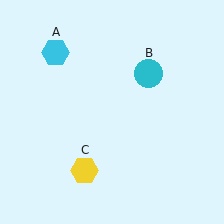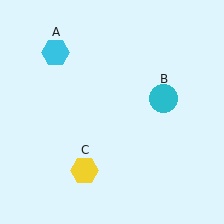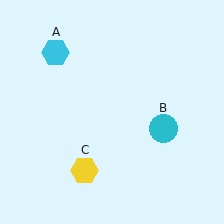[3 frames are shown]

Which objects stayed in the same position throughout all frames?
Cyan hexagon (object A) and yellow hexagon (object C) remained stationary.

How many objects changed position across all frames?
1 object changed position: cyan circle (object B).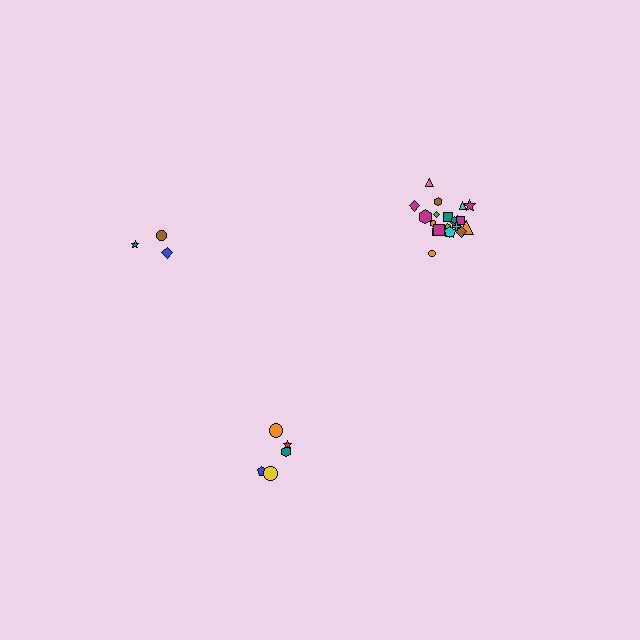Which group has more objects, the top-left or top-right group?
The top-right group.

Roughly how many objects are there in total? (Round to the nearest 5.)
Roughly 30 objects in total.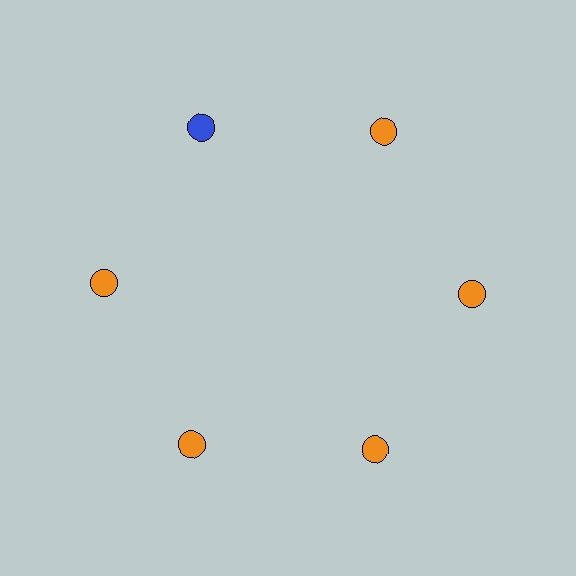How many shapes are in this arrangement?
There are 6 shapes arranged in a ring pattern.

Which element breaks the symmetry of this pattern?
The blue circle at roughly the 11 o'clock position breaks the symmetry. All other shapes are orange circles.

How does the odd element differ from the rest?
It has a different color: blue instead of orange.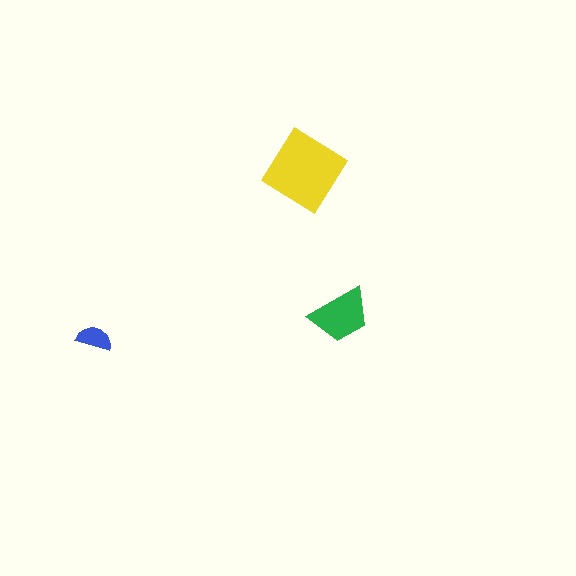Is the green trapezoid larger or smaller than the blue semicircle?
Larger.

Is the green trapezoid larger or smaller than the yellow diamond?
Smaller.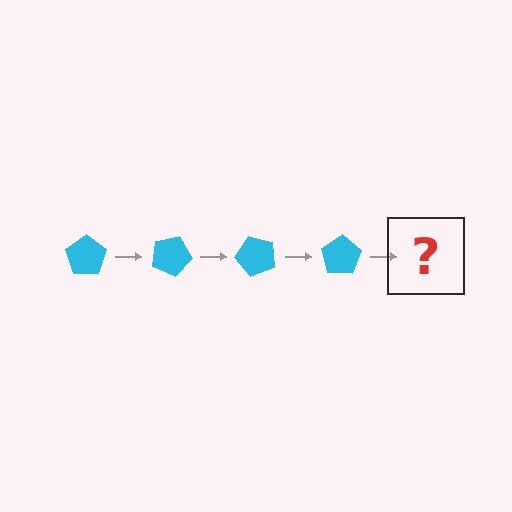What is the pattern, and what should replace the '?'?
The pattern is that the pentagon rotates 25 degrees each step. The '?' should be a cyan pentagon rotated 100 degrees.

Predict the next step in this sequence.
The next step is a cyan pentagon rotated 100 degrees.